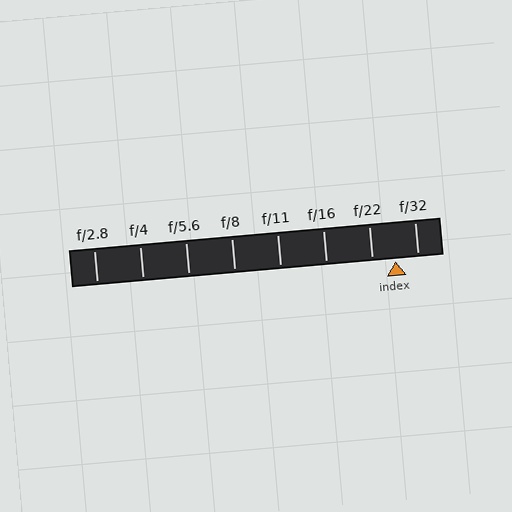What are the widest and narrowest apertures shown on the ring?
The widest aperture shown is f/2.8 and the narrowest is f/32.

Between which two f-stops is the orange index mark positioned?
The index mark is between f/22 and f/32.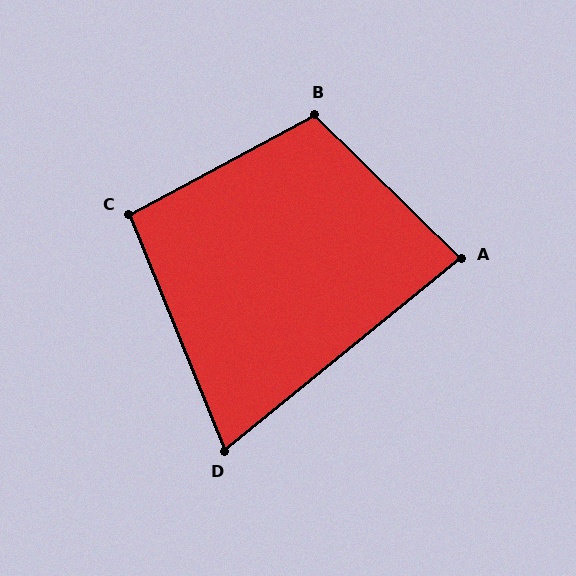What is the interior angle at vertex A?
Approximately 84 degrees (acute).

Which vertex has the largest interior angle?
B, at approximately 107 degrees.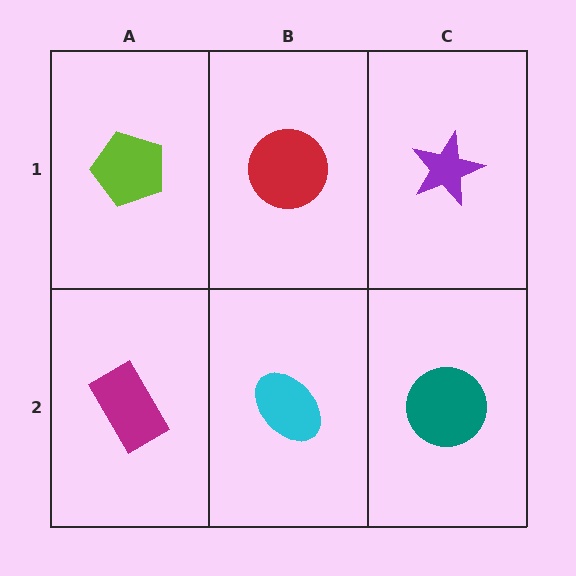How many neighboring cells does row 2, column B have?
3.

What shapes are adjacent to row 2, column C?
A purple star (row 1, column C), a cyan ellipse (row 2, column B).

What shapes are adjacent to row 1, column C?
A teal circle (row 2, column C), a red circle (row 1, column B).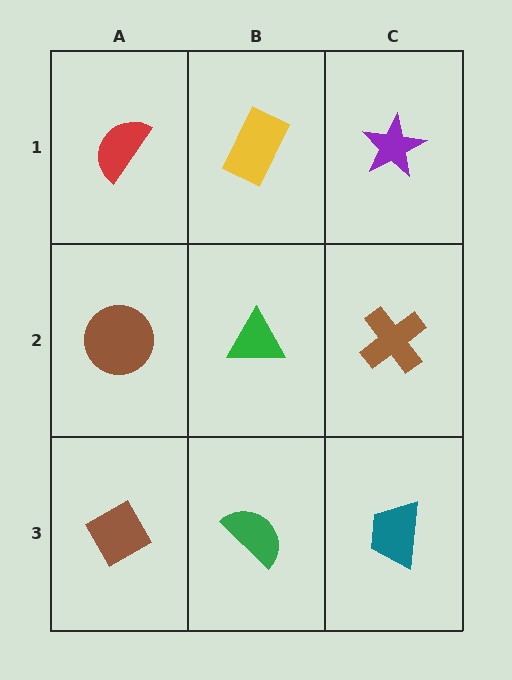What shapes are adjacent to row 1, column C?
A brown cross (row 2, column C), a yellow rectangle (row 1, column B).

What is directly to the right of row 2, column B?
A brown cross.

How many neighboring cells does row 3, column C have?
2.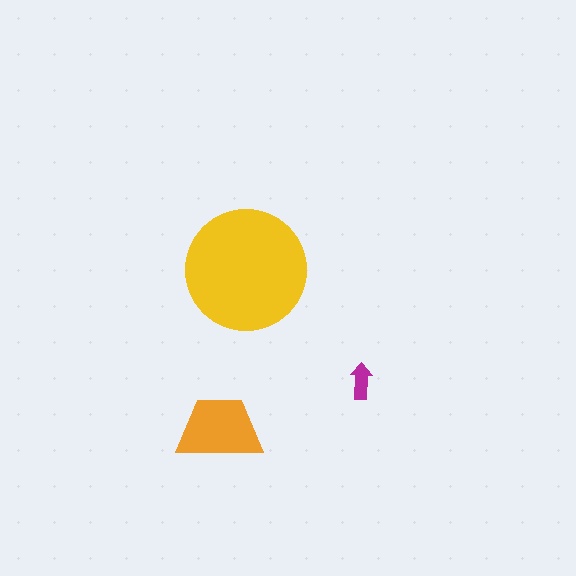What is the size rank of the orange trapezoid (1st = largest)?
2nd.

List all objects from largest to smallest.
The yellow circle, the orange trapezoid, the magenta arrow.